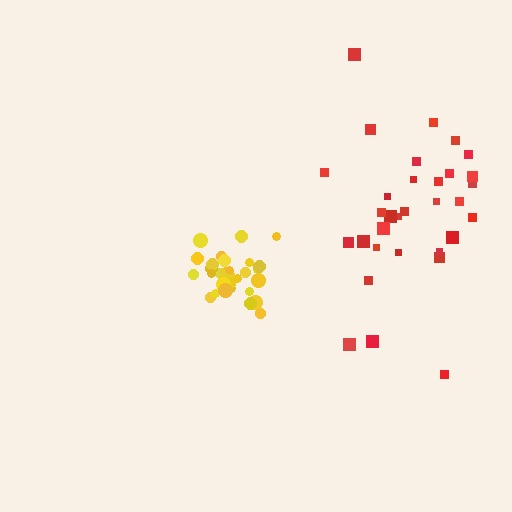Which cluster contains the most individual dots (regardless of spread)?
Red (32).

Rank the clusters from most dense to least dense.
yellow, red.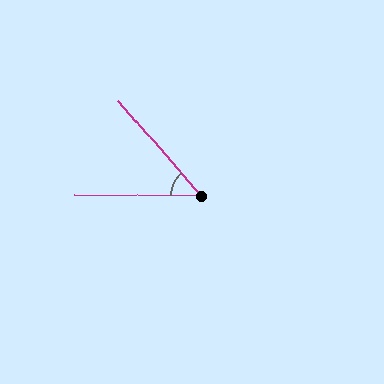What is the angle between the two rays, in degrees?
Approximately 49 degrees.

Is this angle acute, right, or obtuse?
It is acute.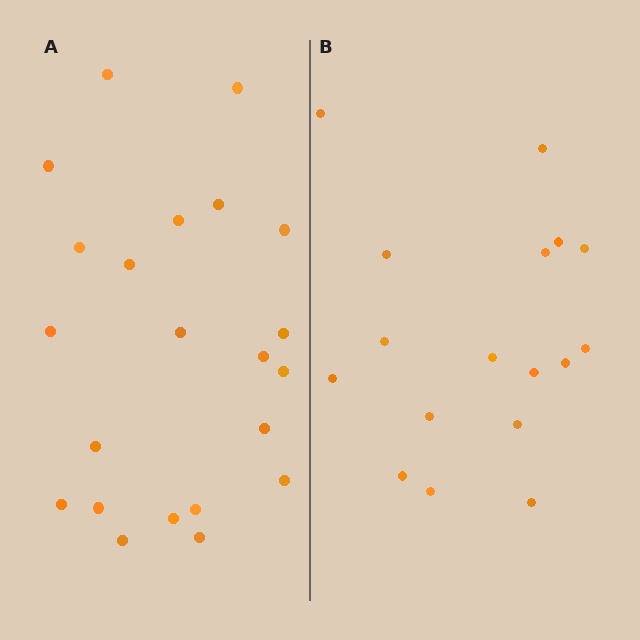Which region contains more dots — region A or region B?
Region A (the left region) has more dots.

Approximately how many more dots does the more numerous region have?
Region A has about 5 more dots than region B.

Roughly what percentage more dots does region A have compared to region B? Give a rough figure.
About 30% more.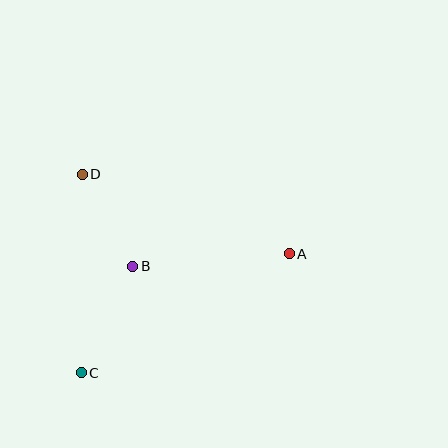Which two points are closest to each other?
Points B and D are closest to each other.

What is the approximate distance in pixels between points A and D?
The distance between A and D is approximately 221 pixels.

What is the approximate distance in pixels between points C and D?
The distance between C and D is approximately 199 pixels.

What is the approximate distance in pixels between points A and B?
The distance between A and B is approximately 157 pixels.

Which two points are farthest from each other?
Points A and C are farthest from each other.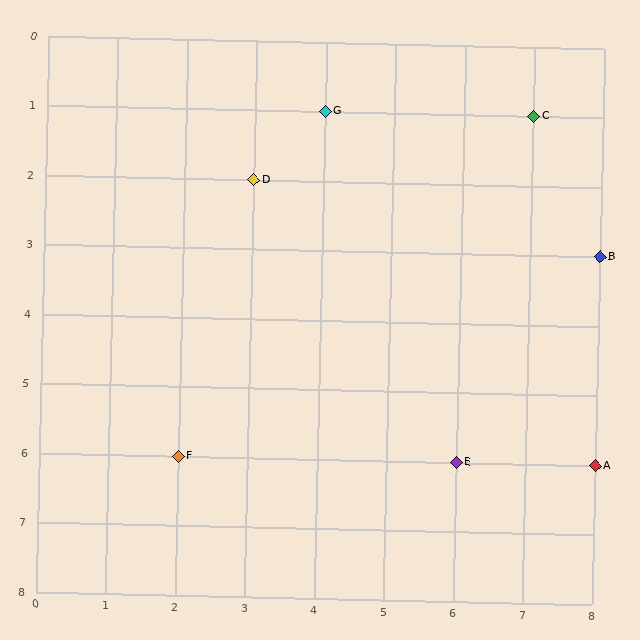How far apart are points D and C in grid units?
Points D and C are 4 columns and 1 row apart (about 4.1 grid units diagonally).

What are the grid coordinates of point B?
Point B is at grid coordinates (8, 3).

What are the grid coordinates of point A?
Point A is at grid coordinates (8, 6).